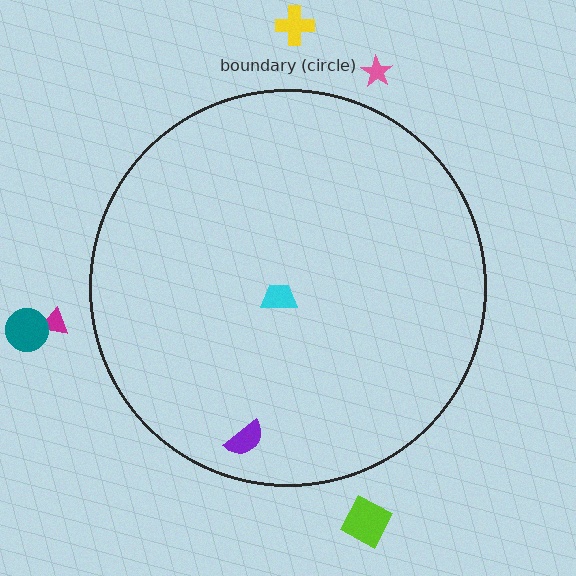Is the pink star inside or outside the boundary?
Outside.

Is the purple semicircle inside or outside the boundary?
Inside.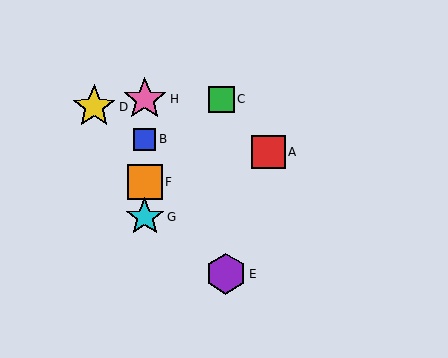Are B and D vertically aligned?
No, B is at x≈145 and D is at x≈94.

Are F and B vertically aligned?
Yes, both are at x≈145.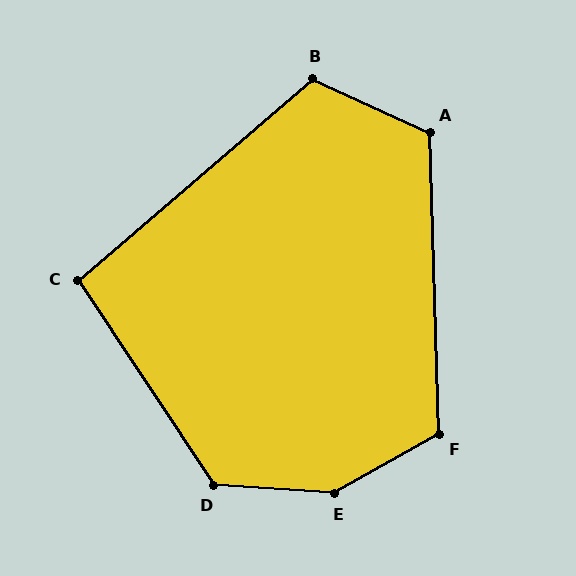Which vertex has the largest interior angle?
E, at approximately 147 degrees.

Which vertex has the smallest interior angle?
C, at approximately 97 degrees.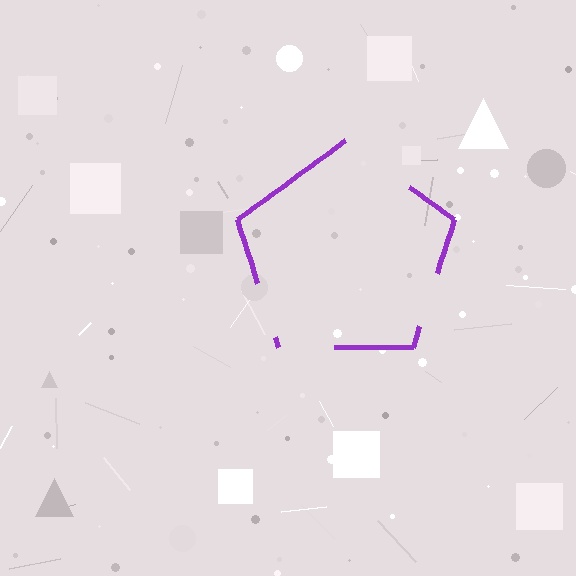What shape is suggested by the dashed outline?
The dashed outline suggests a pentagon.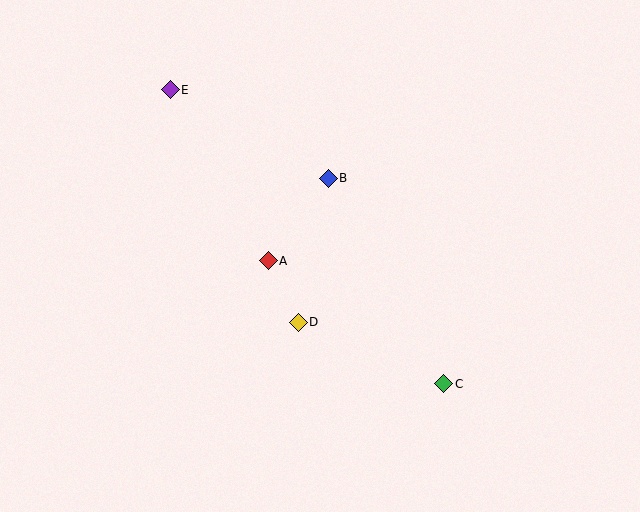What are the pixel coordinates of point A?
Point A is at (268, 261).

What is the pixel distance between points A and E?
The distance between A and E is 197 pixels.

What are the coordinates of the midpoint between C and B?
The midpoint between C and B is at (386, 281).